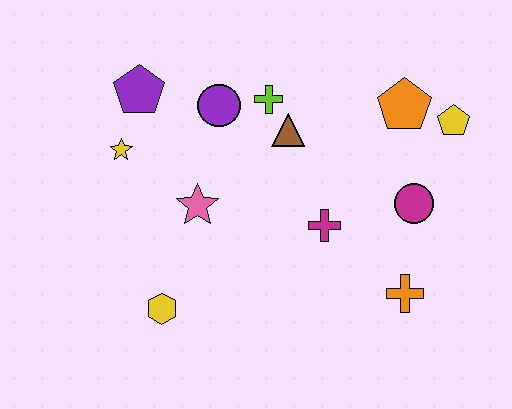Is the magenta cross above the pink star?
No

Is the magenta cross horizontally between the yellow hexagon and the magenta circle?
Yes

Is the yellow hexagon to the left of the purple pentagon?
No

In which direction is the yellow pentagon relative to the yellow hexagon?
The yellow pentagon is to the right of the yellow hexagon.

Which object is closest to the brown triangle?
The lime cross is closest to the brown triangle.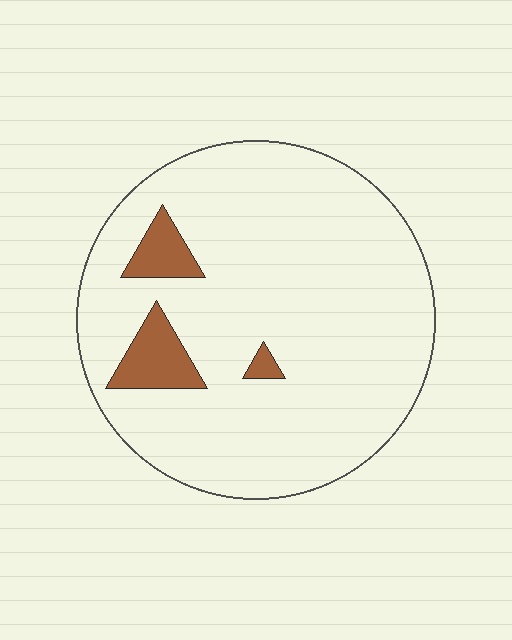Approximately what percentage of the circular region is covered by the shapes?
Approximately 10%.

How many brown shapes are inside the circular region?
3.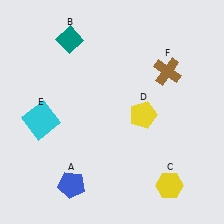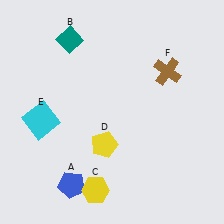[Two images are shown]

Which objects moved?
The objects that moved are: the yellow hexagon (C), the yellow pentagon (D).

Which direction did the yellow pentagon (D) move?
The yellow pentagon (D) moved left.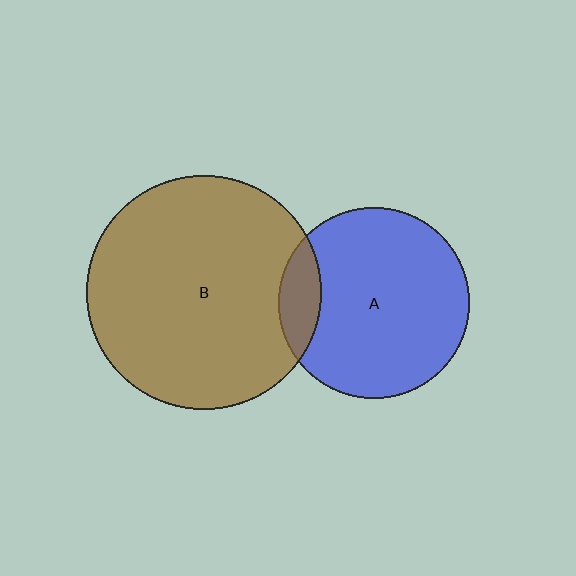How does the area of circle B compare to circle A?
Approximately 1.5 times.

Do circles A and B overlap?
Yes.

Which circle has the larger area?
Circle B (brown).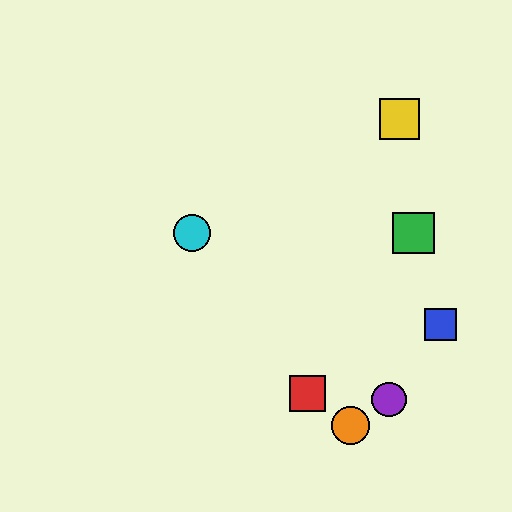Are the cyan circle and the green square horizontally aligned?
Yes, both are at y≈233.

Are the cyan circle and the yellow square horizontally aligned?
No, the cyan circle is at y≈233 and the yellow square is at y≈119.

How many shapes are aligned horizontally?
2 shapes (the green square, the cyan circle) are aligned horizontally.